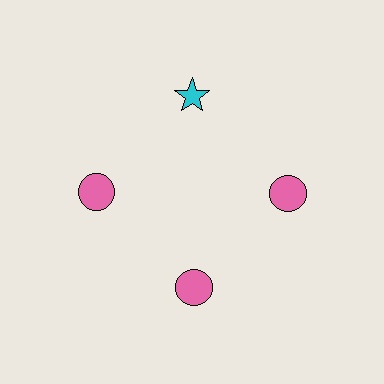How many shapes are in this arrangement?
There are 4 shapes arranged in a ring pattern.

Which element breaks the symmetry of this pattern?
The cyan star at roughly the 12 o'clock position breaks the symmetry. All other shapes are pink circles.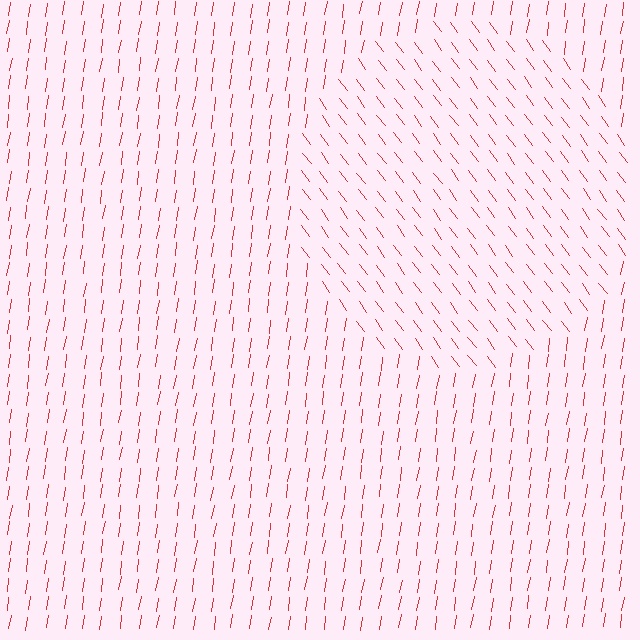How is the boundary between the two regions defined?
The boundary is defined purely by a change in line orientation (approximately 45 degrees difference). All lines are the same color and thickness.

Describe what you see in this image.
The image is filled with small red line segments. A circle region in the image has lines oriented differently from the surrounding lines, creating a visible texture boundary.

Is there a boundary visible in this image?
Yes, there is a texture boundary formed by a change in line orientation.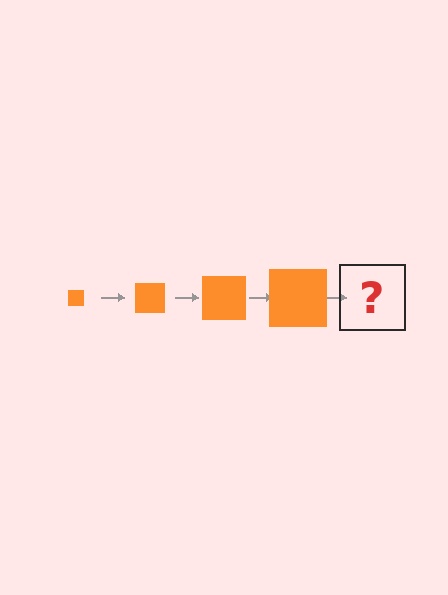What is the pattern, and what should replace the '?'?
The pattern is that the square gets progressively larger each step. The '?' should be an orange square, larger than the previous one.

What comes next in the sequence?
The next element should be an orange square, larger than the previous one.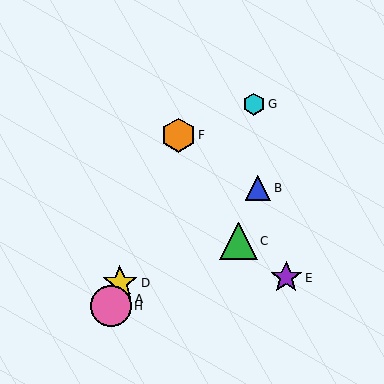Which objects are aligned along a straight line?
Objects A, D, F, H are aligned along a straight line.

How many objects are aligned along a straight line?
4 objects (A, D, F, H) are aligned along a straight line.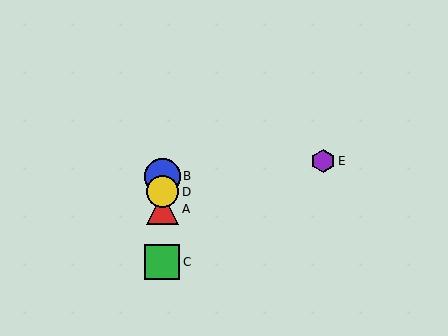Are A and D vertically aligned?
Yes, both are at x≈162.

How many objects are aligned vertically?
4 objects (A, B, C, D) are aligned vertically.